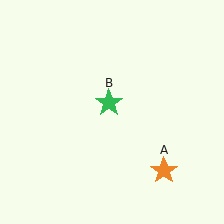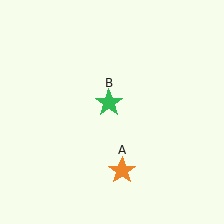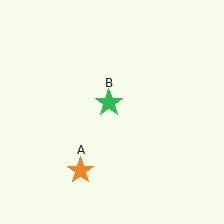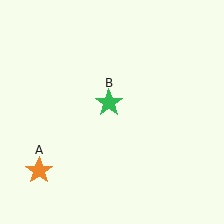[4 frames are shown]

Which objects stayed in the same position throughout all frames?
Green star (object B) remained stationary.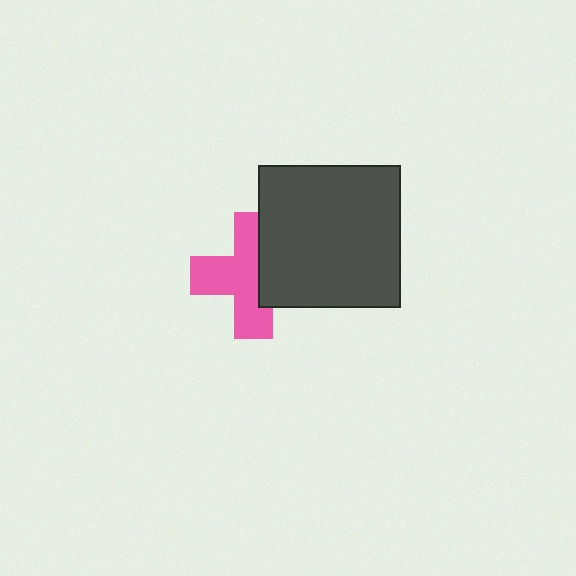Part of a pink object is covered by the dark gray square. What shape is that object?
It is a cross.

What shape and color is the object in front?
The object in front is a dark gray square.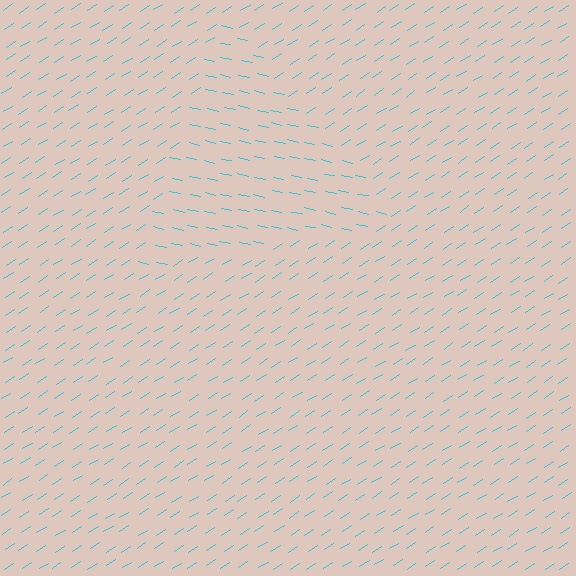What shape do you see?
I see a triangle.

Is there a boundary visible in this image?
Yes, there is a texture boundary formed by a change in line orientation.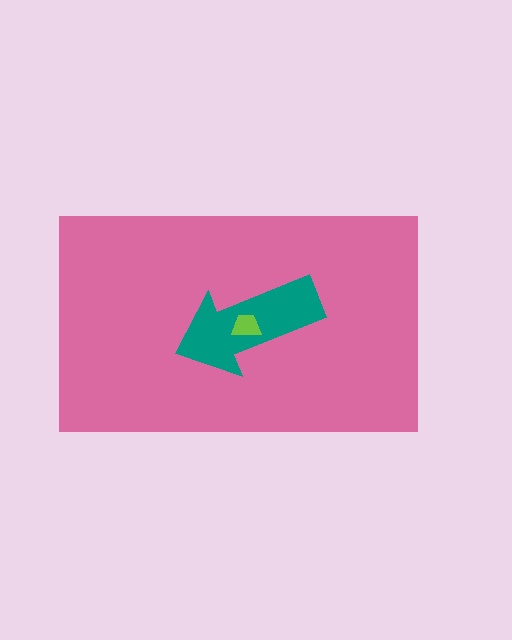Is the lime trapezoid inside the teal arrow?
Yes.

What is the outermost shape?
The pink rectangle.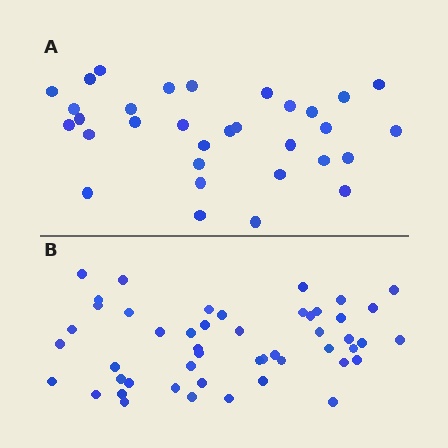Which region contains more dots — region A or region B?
Region B (the bottom region) has more dots.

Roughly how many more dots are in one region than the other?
Region B has approximately 15 more dots than region A.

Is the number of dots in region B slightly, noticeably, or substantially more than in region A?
Region B has substantially more. The ratio is roughly 1.5 to 1.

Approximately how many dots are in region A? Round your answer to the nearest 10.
About 30 dots. (The exact count is 32, which rounds to 30.)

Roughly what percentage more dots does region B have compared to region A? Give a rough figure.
About 55% more.